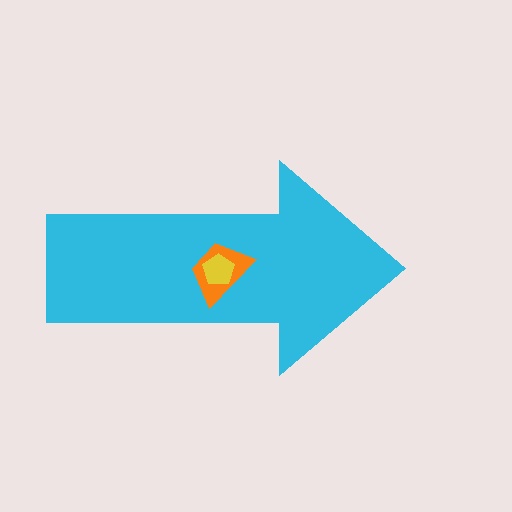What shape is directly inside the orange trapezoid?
The yellow pentagon.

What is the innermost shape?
The yellow pentagon.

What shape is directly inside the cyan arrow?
The orange trapezoid.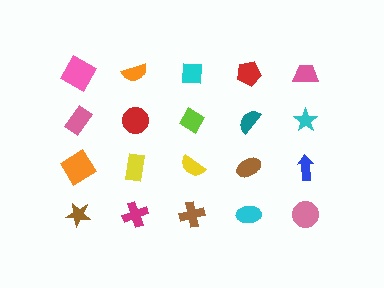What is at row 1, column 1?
A pink square.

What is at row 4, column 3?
A brown cross.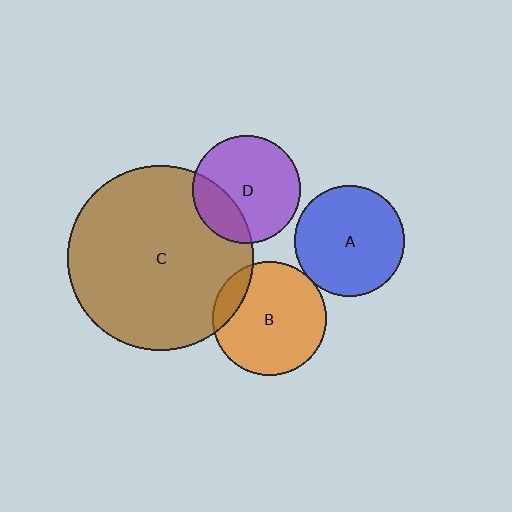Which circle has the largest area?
Circle C (brown).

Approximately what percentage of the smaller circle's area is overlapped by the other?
Approximately 25%.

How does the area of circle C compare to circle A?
Approximately 2.8 times.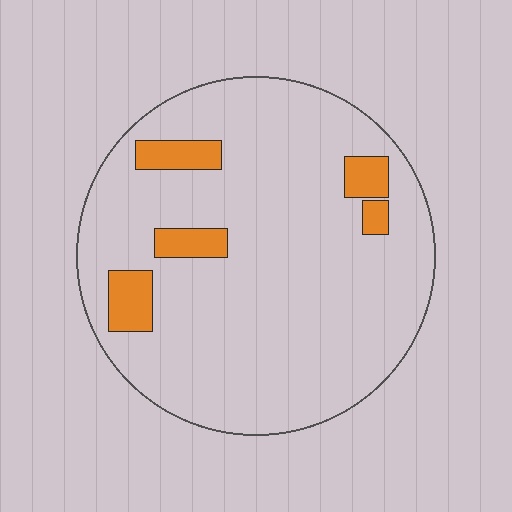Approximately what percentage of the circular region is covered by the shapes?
Approximately 10%.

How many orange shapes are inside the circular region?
5.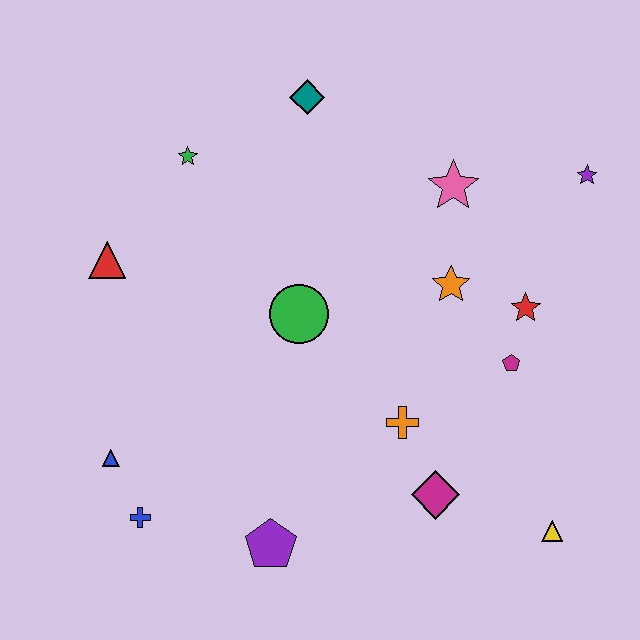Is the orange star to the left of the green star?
No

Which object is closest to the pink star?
The orange star is closest to the pink star.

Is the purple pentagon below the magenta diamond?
Yes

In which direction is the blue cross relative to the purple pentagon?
The blue cross is to the left of the purple pentagon.